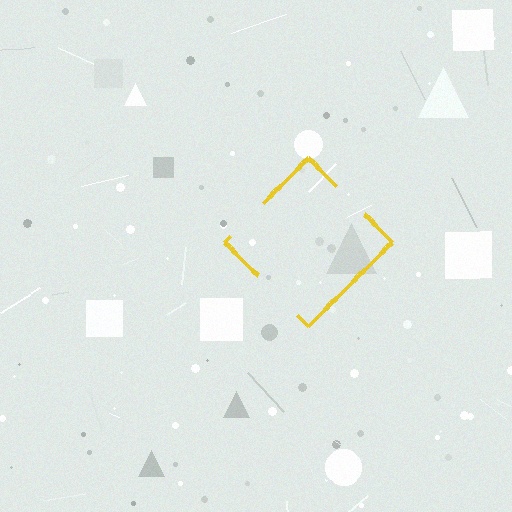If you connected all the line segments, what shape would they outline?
They would outline a diamond.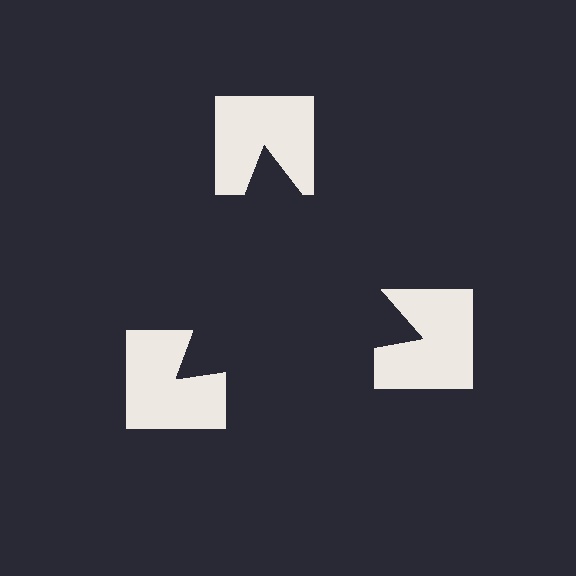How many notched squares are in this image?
There are 3 — one at each vertex of the illusory triangle.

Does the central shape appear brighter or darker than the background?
It typically appears slightly darker than the background, even though no actual brightness change is drawn.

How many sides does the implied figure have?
3 sides.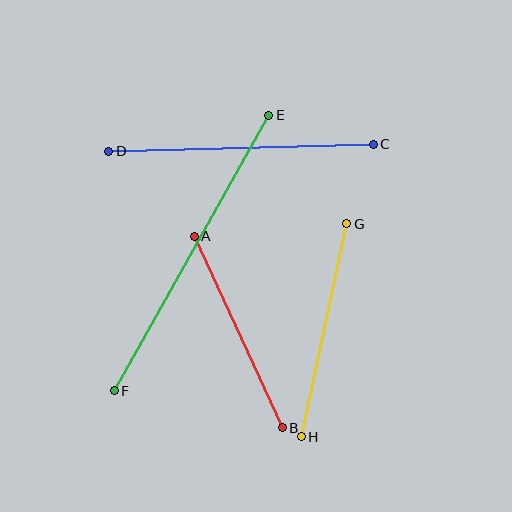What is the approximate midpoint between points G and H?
The midpoint is at approximately (324, 330) pixels.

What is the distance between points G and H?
The distance is approximately 218 pixels.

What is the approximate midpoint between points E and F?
The midpoint is at approximately (192, 253) pixels.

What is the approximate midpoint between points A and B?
The midpoint is at approximately (238, 332) pixels.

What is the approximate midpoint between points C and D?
The midpoint is at approximately (241, 148) pixels.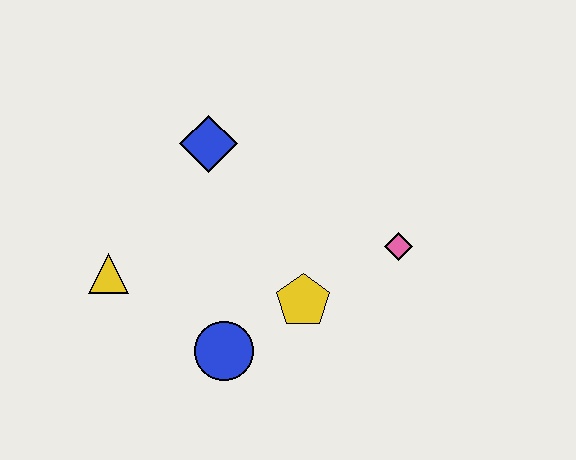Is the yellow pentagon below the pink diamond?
Yes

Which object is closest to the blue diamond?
The yellow triangle is closest to the blue diamond.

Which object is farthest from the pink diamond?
The yellow triangle is farthest from the pink diamond.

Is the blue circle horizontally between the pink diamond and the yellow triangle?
Yes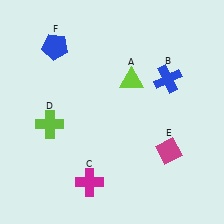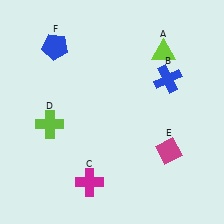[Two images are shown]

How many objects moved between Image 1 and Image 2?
1 object moved between the two images.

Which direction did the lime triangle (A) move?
The lime triangle (A) moved right.